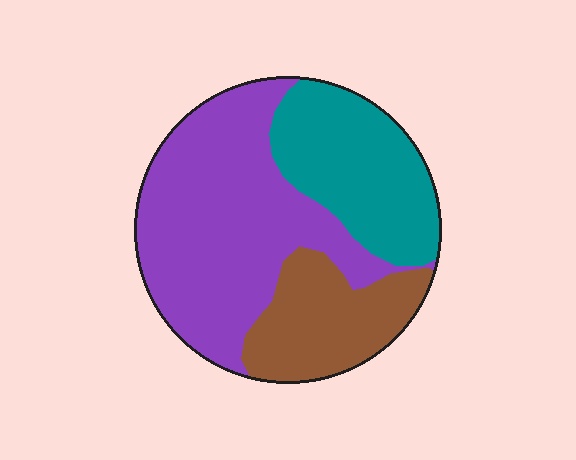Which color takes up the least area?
Brown, at roughly 20%.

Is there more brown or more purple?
Purple.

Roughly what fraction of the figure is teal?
Teal takes up between a quarter and a half of the figure.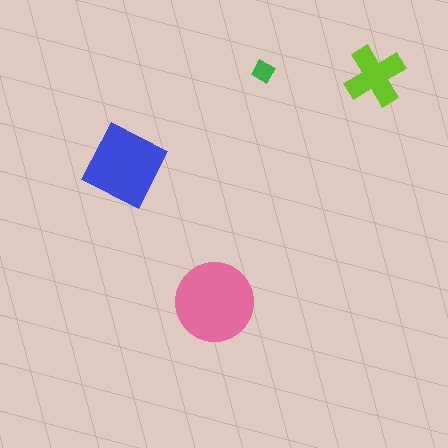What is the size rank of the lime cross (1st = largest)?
3rd.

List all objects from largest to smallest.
The pink circle, the blue square, the lime cross, the green diamond.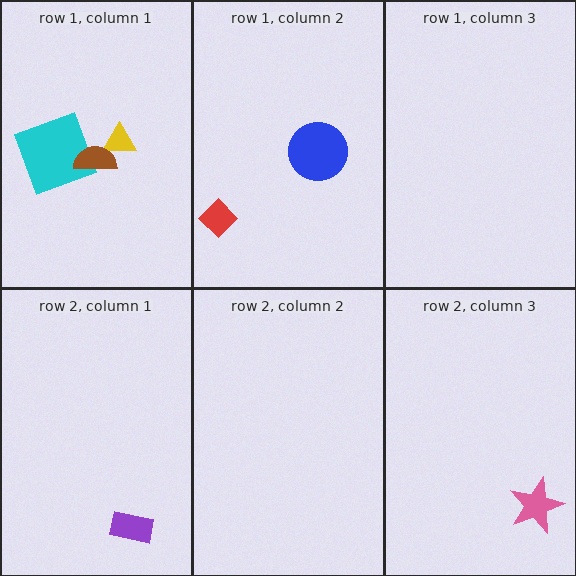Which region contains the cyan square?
The row 1, column 1 region.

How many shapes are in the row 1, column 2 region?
2.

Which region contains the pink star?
The row 2, column 3 region.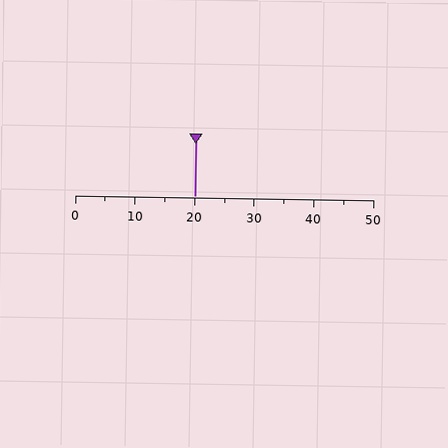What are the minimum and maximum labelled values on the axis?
The axis runs from 0 to 50.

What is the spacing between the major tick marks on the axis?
The major ticks are spaced 10 apart.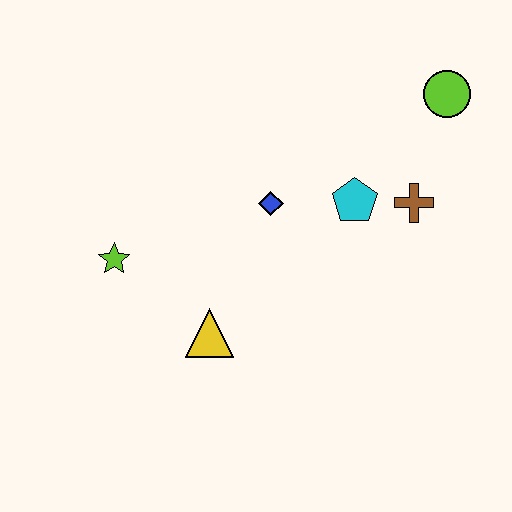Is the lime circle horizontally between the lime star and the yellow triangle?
No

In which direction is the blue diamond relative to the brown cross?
The blue diamond is to the left of the brown cross.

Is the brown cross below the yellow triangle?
No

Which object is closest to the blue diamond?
The cyan pentagon is closest to the blue diamond.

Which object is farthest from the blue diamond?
The lime circle is farthest from the blue diamond.